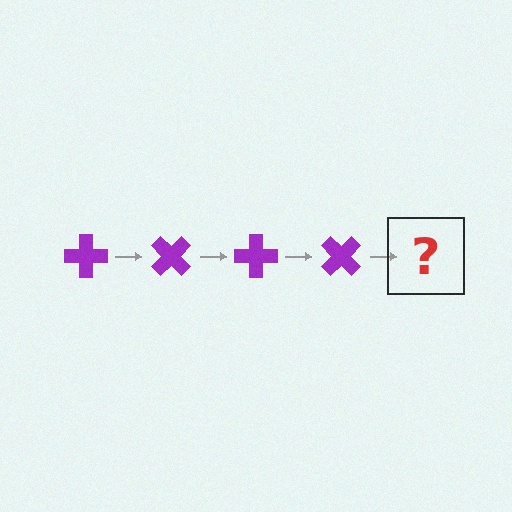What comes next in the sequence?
The next element should be a purple cross rotated 180 degrees.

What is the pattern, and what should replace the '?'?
The pattern is that the cross rotates 45 degrees each step. The '?' should be a purple cross rotated 180 degrees.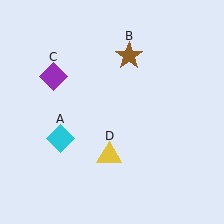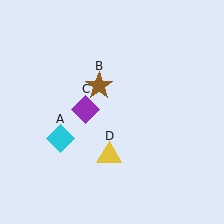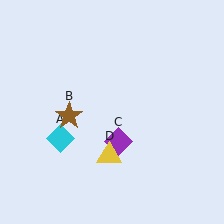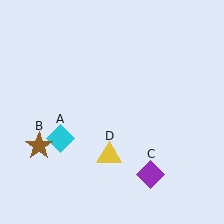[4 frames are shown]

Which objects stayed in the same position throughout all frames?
Cyan diamond (object A) and yellow triangle (object D) remained stationary.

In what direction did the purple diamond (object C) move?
The purple diamond (object C) moved down and to the right.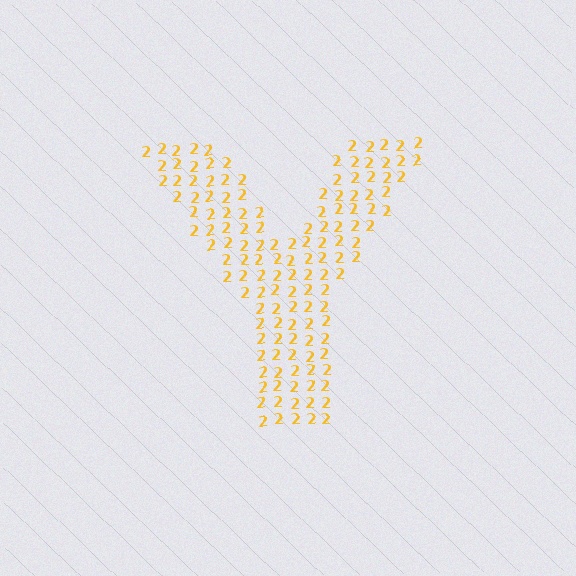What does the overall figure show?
The overall figure shows the letter Y.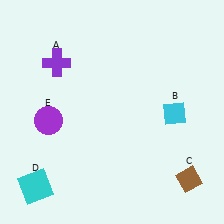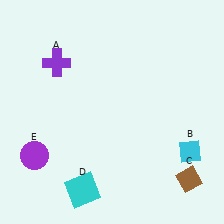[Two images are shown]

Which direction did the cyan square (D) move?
The cyan square (D) moved right.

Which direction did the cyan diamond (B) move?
The cyan diamond (B) moved down.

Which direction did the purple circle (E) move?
The purple circle (E) moved down.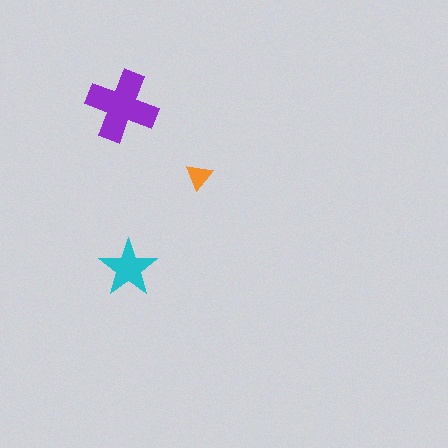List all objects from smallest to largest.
The orange triangle, the cyan star, the purple cross.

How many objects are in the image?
There are 3 objects in the image.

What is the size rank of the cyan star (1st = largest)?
2nd.